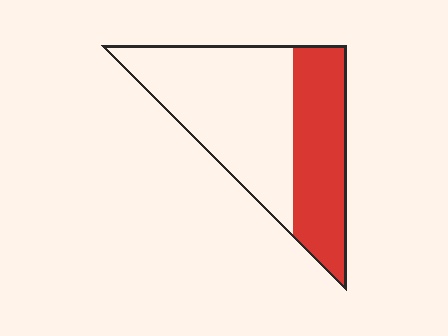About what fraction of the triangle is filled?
About two fifths (2/5).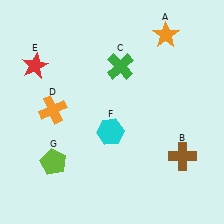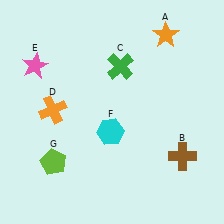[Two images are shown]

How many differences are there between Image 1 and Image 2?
There is 1 difference between the two images.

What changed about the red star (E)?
In Image 1, E is red. In Image 2, it changed to pink.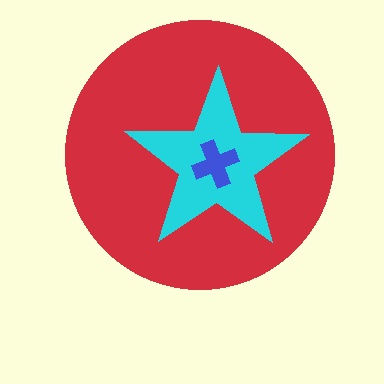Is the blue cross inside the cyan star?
Yes.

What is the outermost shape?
The red circle.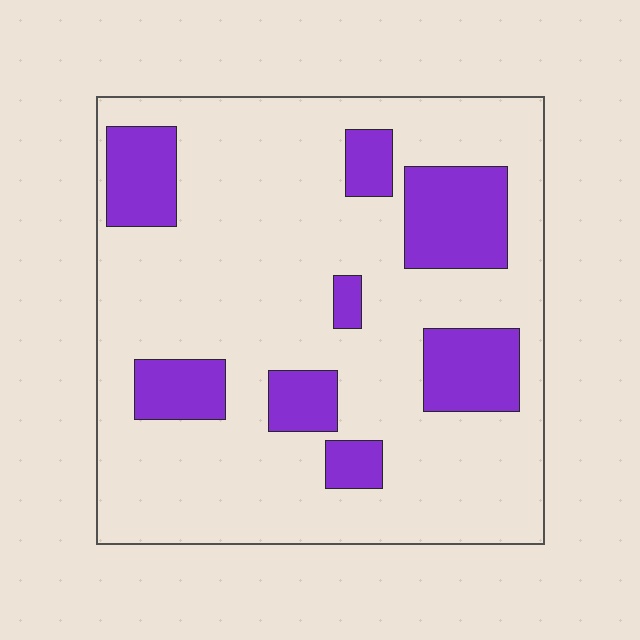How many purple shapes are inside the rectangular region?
8.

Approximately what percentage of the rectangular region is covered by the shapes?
Approximately 20%.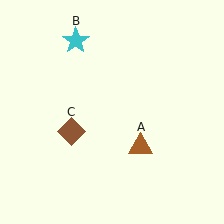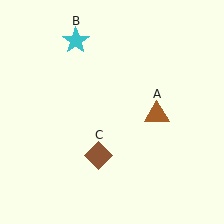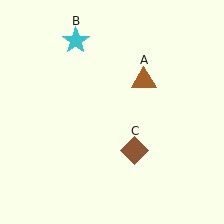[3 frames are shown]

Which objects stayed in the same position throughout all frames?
Cyan star (object B) remained stationary.